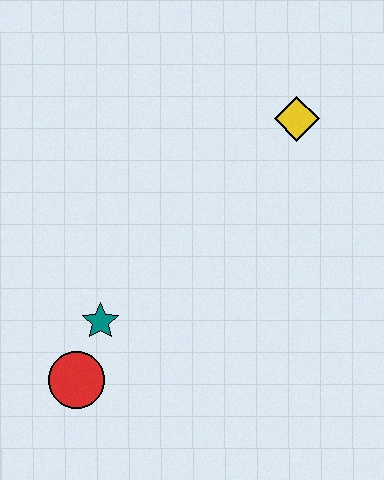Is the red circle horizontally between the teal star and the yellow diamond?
No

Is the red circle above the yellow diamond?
No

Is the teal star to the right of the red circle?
Yes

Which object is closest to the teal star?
The red circle is closest to the teal star.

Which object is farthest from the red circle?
The yellow diamond is farthest from the red circle.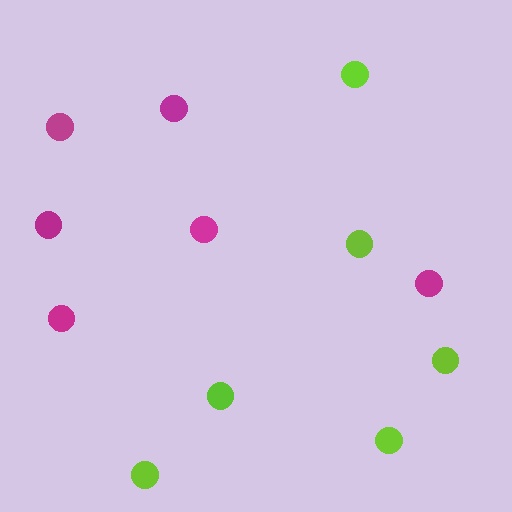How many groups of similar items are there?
There are 2 groups: one group of lime circles (6) and one group of magenta circles (6).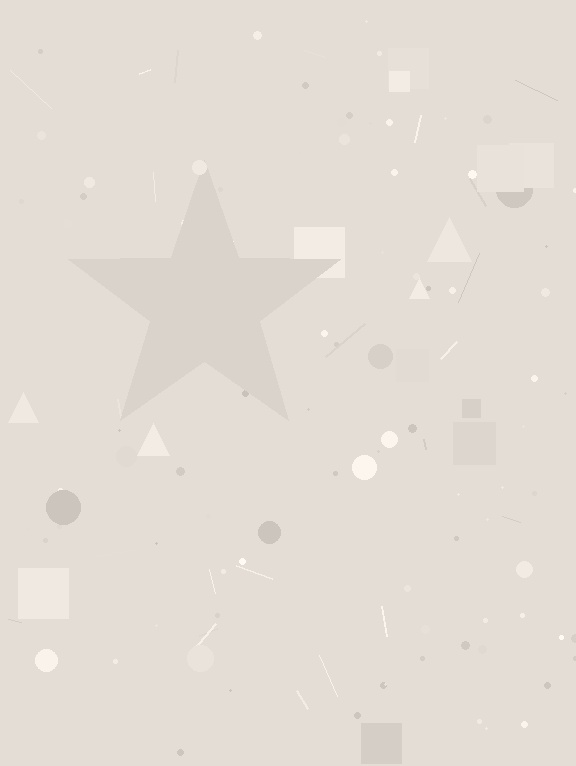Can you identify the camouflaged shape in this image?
The camouflaged shape is a star.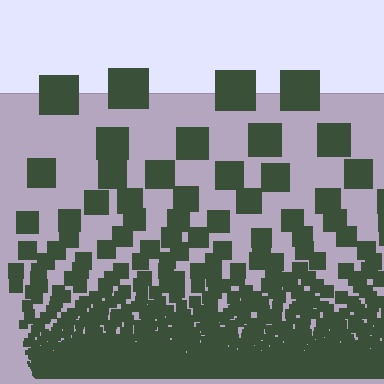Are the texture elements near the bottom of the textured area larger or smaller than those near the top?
Smaller. The gradient is inverted — elements near the bottom are smaller and denser.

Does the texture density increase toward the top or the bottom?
Density increases toward the bottom.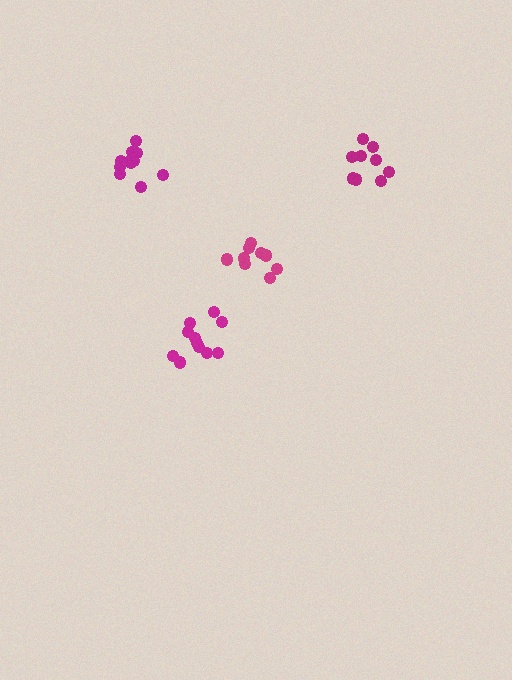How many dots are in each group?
Group 1: 11 dots, Group 2: 10 dots, Group 3: 11 dots, Group 4: 9 dots (41 total).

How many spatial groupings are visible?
There are 4 spatial groupings.